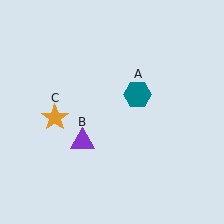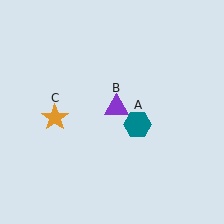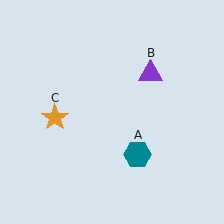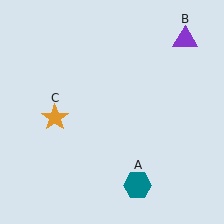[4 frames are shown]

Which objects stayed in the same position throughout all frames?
Orange star (object C) remained stationary.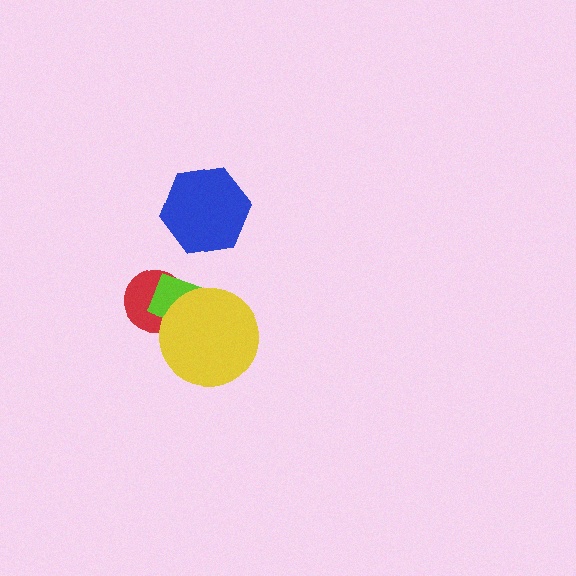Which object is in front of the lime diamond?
The yellow circle is in front of the lime diamond.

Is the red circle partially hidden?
Yes, it is partially covered by another shape.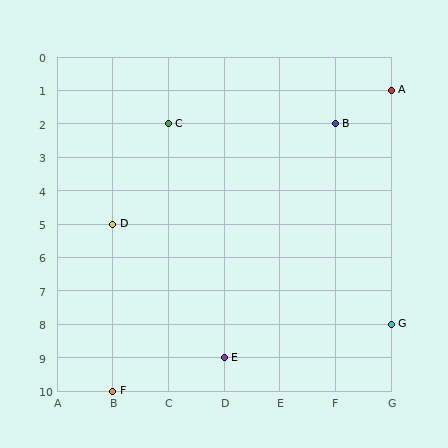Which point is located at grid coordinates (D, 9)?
Point E is at (D, 9).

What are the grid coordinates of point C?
Point C is at grid coordinates (C, 2).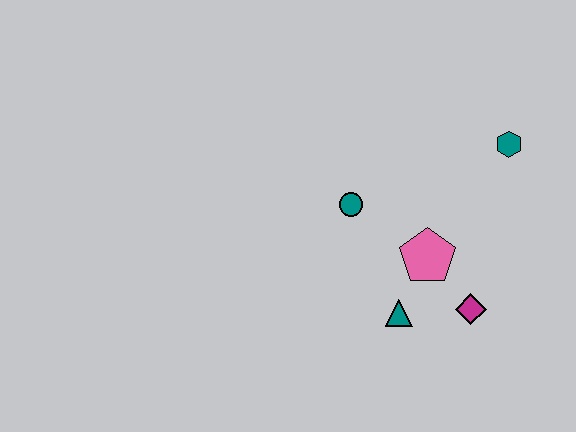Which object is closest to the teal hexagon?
The pink pentagon is closest to the teal hexagon.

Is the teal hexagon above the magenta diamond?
Yes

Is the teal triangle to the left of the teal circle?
No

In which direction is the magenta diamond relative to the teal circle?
The magenta diamond is to the right of the teal circle.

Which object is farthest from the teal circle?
The teal hexagon is farthest from the teal circle.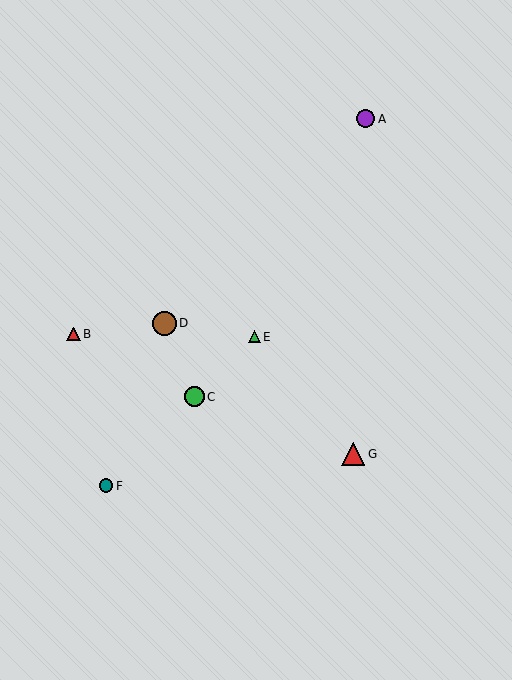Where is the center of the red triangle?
The center of the red triangle is at (353, 454).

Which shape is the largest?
The brown circle (labeled D) is the largest.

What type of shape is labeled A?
Shape A is a purple circle.